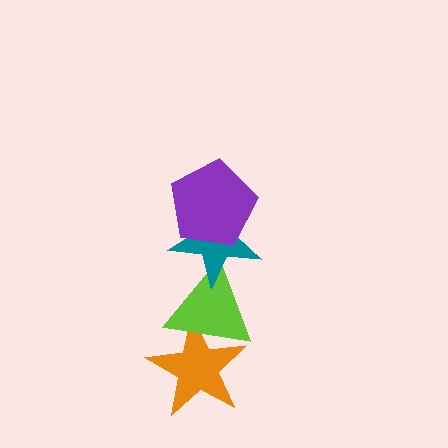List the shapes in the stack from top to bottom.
From top to bottom: the purple pentagon, the teal star, the lime triangle, the orange star.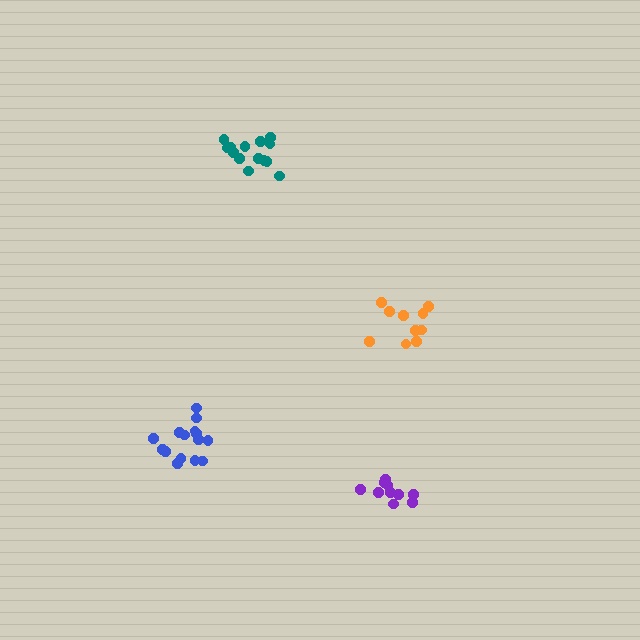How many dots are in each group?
Group 1: 15 dots, Group 2: 10 dots, Group 3: 14 dots, Group 4: 10 dots (49 total).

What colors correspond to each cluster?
The clusters are colored: blue, orange, teal, purple.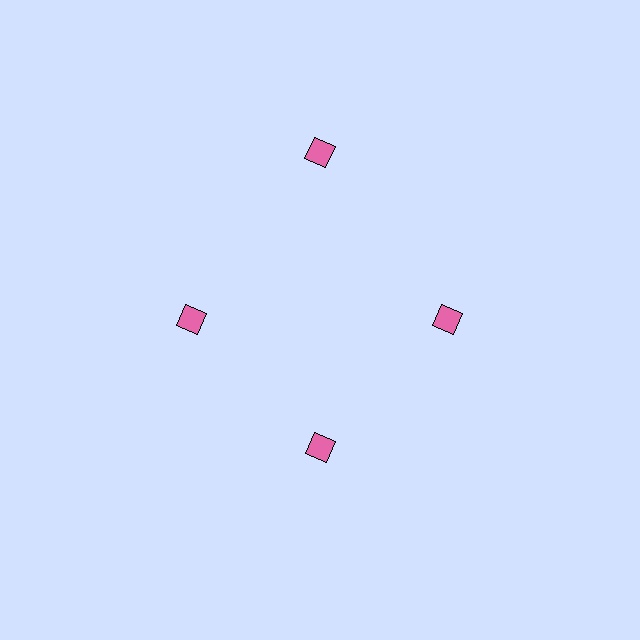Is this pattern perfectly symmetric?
No. The 4 pink diamonds are arranged in a ring, but one element near the 12 o'clock position is pushed outward from the center, breaking the 4-fold rotational symmetry.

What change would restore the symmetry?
The symmetry would be restored by moving it inward, back onto the ring so that all 4 diamonds sit at equal angles and equal distance from the center.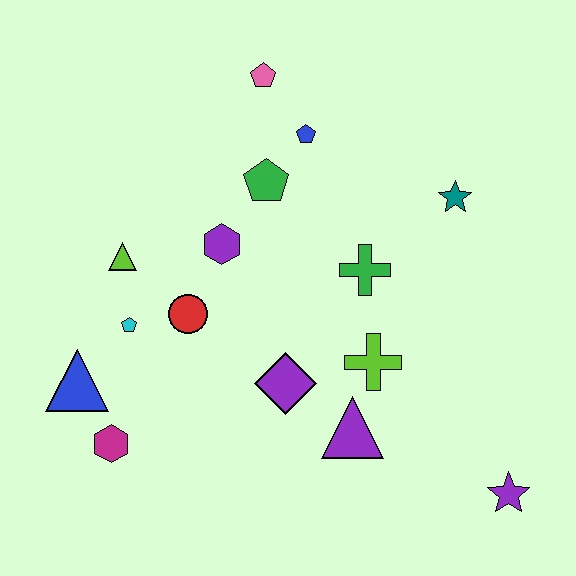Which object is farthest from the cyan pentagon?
The purple star is farthest from the cyan pentagon.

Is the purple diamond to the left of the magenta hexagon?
No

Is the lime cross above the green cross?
No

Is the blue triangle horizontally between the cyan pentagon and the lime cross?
No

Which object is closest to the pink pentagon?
The blue pentagon is closest to the pink pentagon.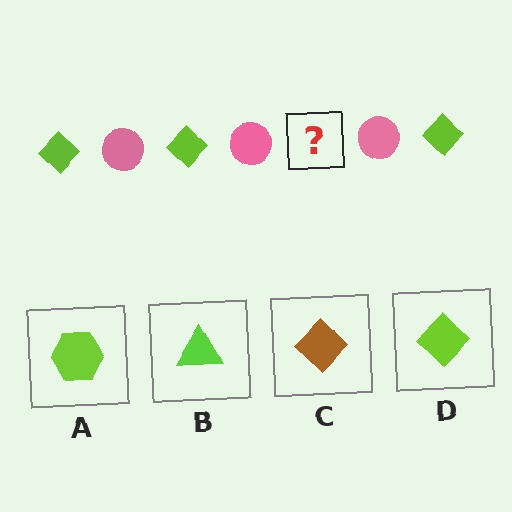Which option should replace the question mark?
Option D.